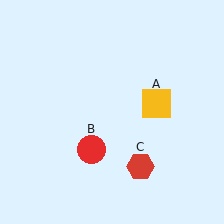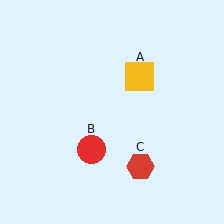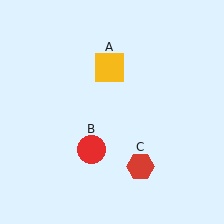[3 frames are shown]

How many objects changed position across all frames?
1 object changed position: yellow square (object A).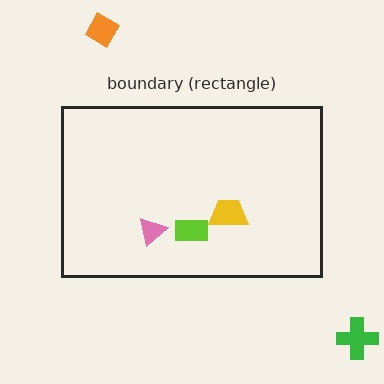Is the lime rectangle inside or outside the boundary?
Inside.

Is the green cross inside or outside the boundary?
Outside.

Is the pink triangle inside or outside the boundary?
Inside.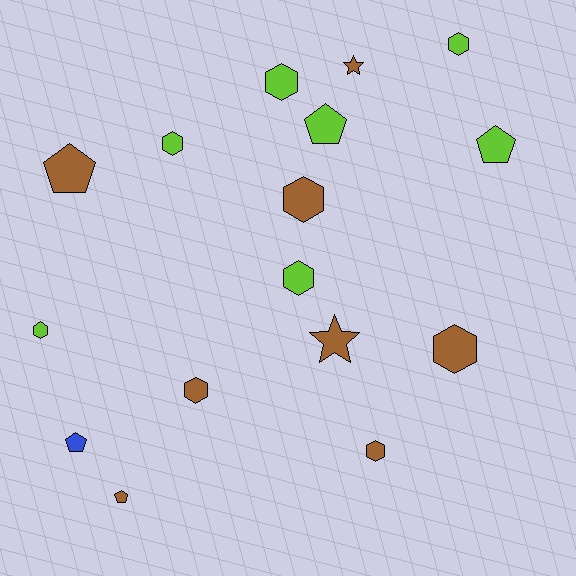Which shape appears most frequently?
Hexagon, with 9 objects.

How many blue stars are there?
There are no blue stars.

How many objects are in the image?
There are 16 objects.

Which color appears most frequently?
Brown, with 8 objects.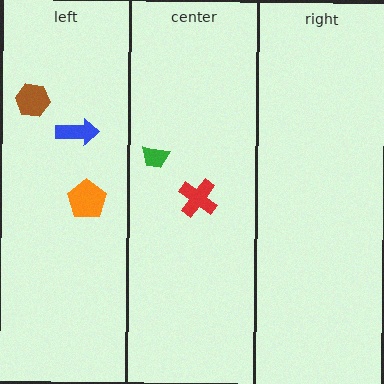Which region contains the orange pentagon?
The left region.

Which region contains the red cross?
The center region.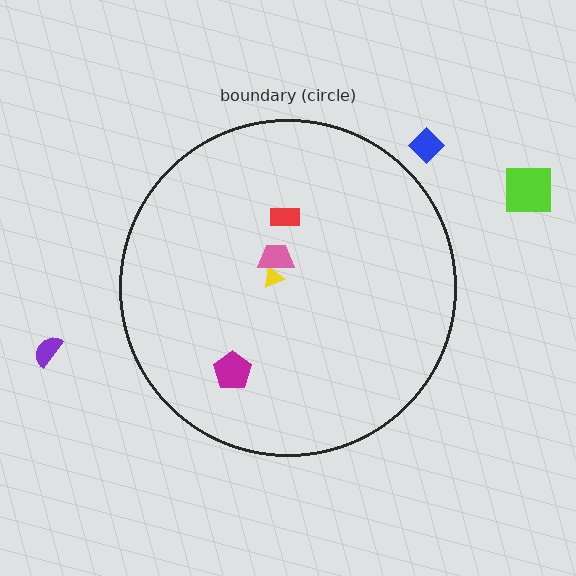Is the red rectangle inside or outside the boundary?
Inside.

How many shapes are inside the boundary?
4 inside, 3 outside.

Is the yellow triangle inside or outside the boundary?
Inside.